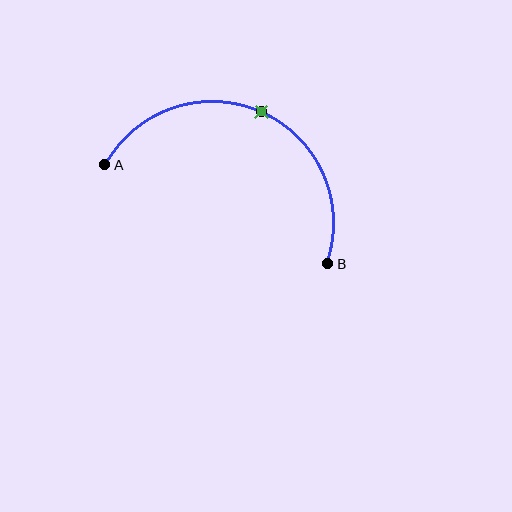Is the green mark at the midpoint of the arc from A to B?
Yes. The green mark lies on the arc at equal arc-length from both A and B — it is the arc midpoint.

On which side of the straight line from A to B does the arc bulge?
The arc bulges above the straight line connecting A and B.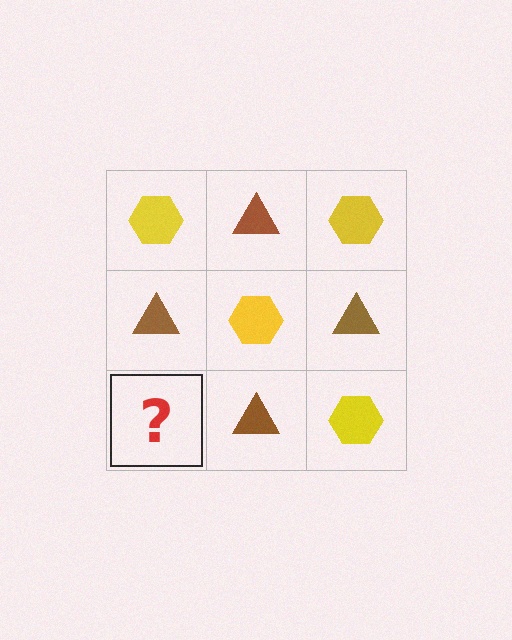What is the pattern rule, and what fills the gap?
The rule is that it alternates yellow hexagon and brown triangle in a checkerboard pattern. The gap should be filled with a yellow hexagon.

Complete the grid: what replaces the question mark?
The question mark should be replaced with a yellow hexagon.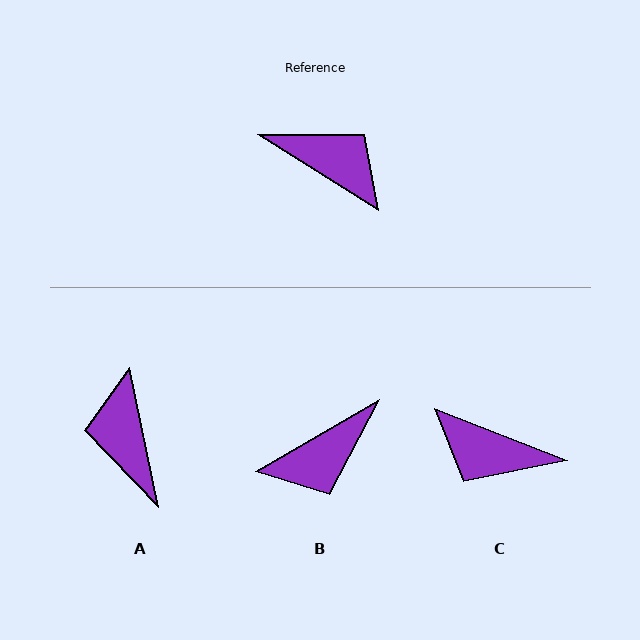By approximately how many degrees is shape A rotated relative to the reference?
Approximately 134 degrees counter-clockwise.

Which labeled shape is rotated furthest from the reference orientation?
C, about 169 degrees away.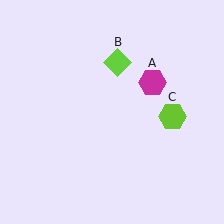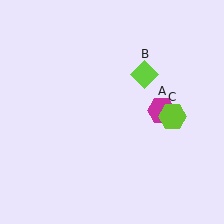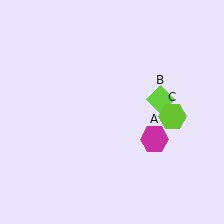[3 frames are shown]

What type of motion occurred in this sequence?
The magenta hexagon (object A), lime diamond (object B) rotated clockwise around the center of the scene.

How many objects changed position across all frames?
2 objects changed position: magenta hexagon (object A), lime diamond (object B).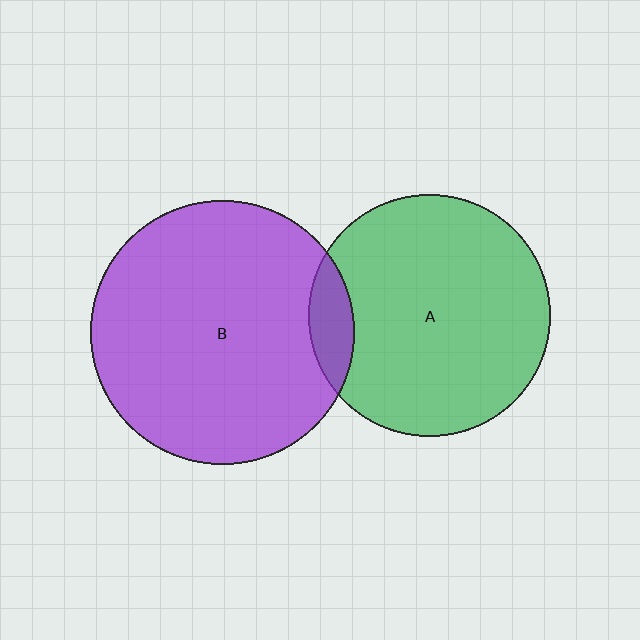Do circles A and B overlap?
Yes.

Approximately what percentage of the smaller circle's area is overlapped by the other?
Approximately 10%.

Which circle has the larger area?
Circle B (purple).